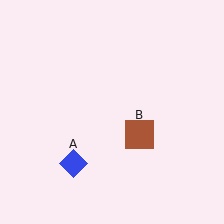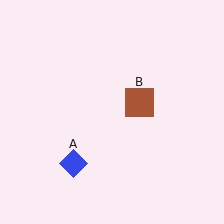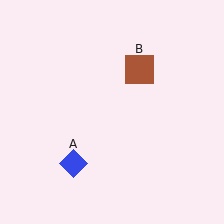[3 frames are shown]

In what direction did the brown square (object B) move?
The brown square (object B) moved up.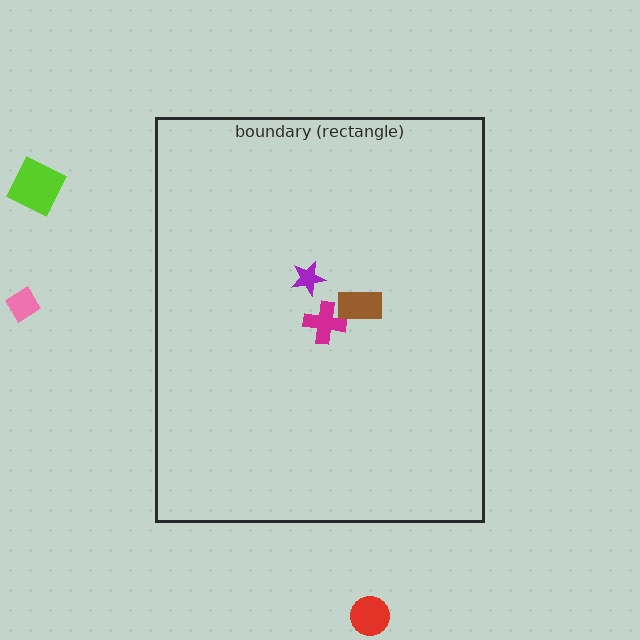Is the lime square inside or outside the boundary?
Outside.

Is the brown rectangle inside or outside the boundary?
Inside.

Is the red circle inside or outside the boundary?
Outside.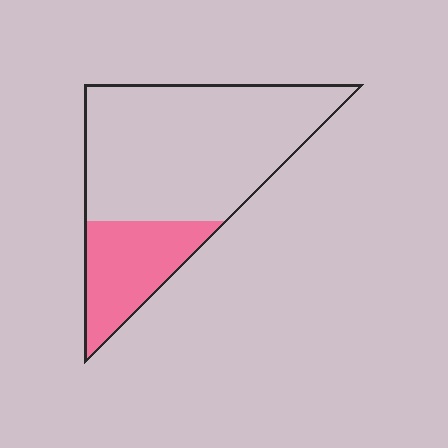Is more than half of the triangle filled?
No.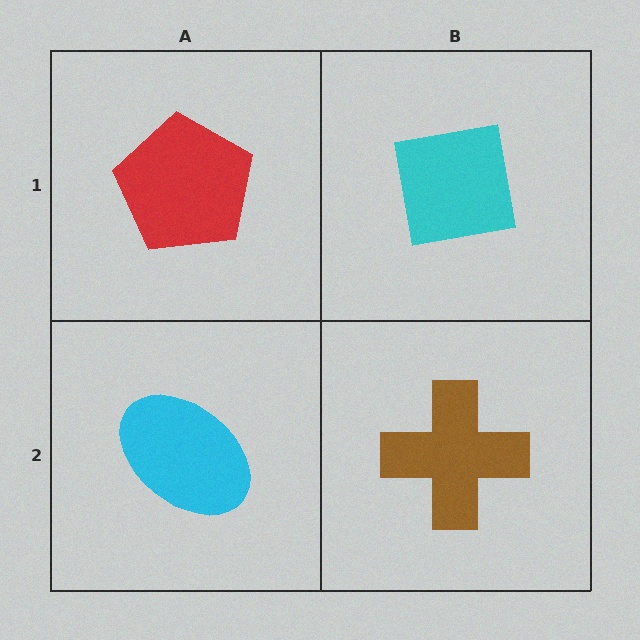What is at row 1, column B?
A cyan square.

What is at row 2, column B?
A brown cross.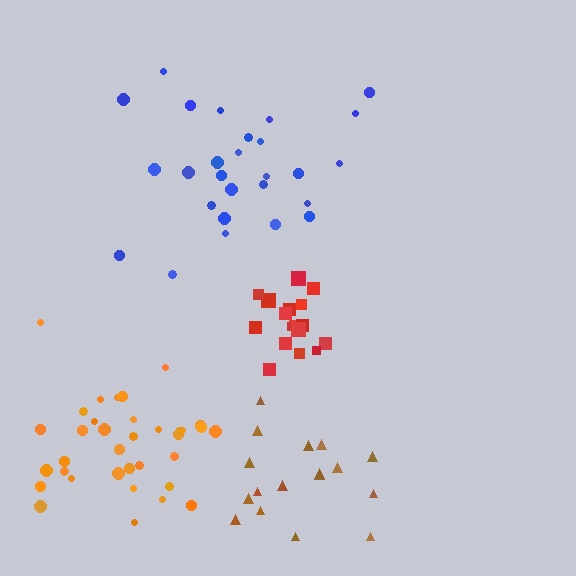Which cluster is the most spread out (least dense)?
Brown.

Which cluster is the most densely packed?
Red.